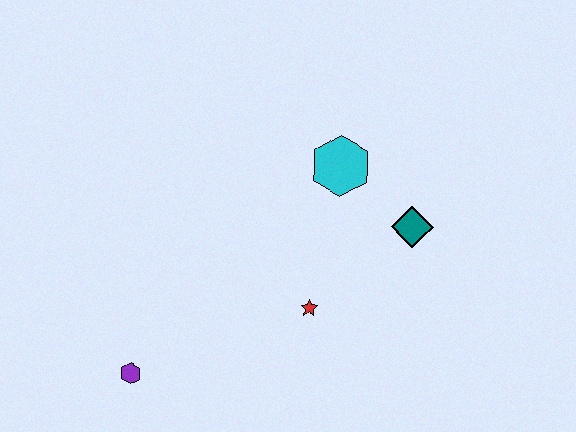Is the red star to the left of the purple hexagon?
No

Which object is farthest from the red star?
The purple hexagon is farthest from the red star.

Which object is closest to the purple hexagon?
The red star is closest to the purple hexagon.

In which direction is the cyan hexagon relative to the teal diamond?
The cyan hexagon is to the left of the teal diamond.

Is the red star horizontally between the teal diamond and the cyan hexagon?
No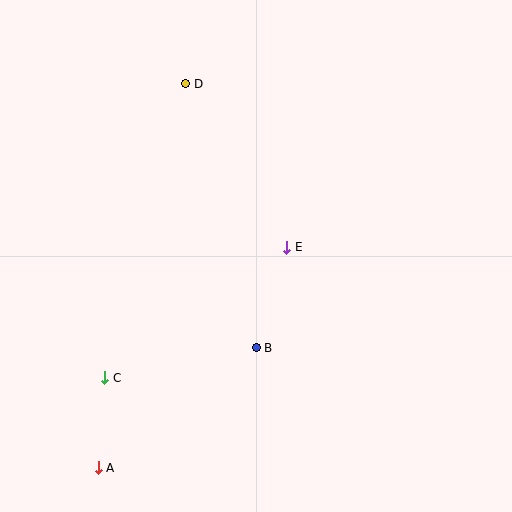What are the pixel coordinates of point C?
Point C is at (105, 378).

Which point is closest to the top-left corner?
Point D is closest to the top-left corner.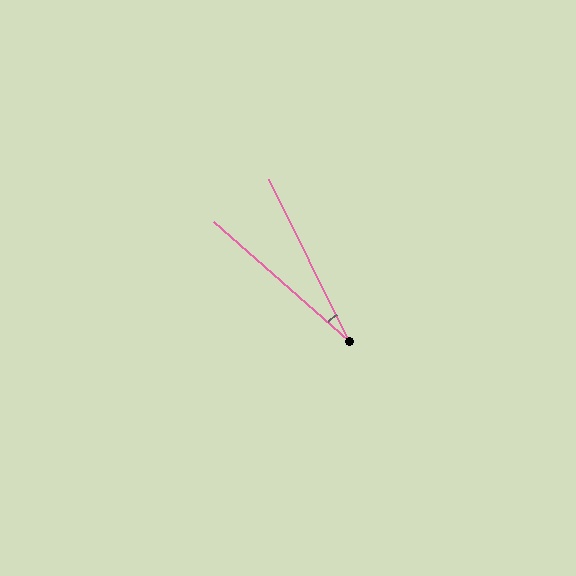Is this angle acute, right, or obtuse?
It is acute.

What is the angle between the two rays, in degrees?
Approximately 22 degrees.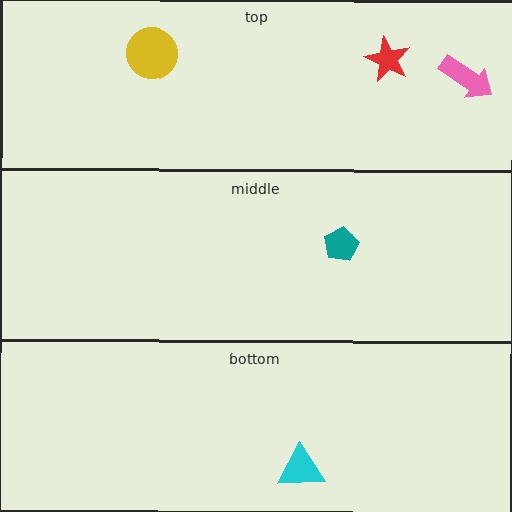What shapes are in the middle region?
The teal pentagon.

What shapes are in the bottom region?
The cyan triangle.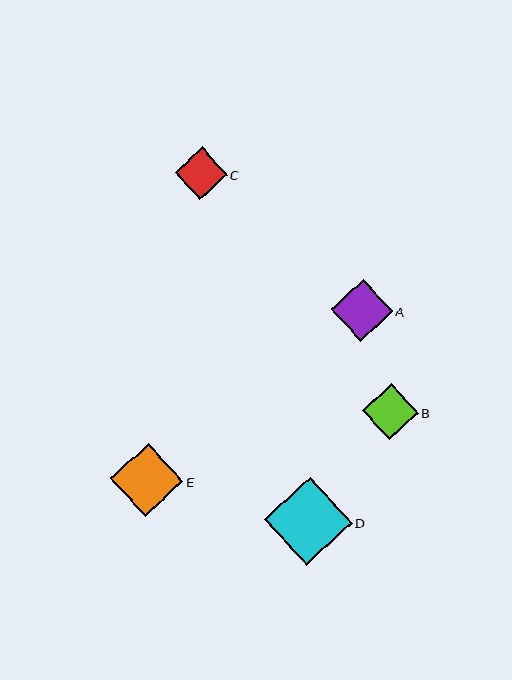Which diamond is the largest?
Diamond D is the largest with a size of approximately 88 pixels.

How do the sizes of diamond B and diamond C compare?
Diamond B and diamond C are approximately the same size.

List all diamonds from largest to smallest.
From largest to smallest: D, E, A, B, C.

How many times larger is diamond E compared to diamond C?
Diamond E is approximately 1.4 times the size of diamond C.